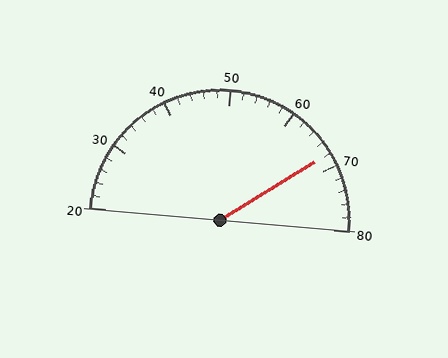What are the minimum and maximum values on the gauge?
The gauge ranges from 20 to 80.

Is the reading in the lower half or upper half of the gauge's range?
The reading is in the upper half of the range (20 to 80).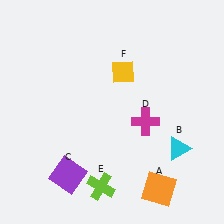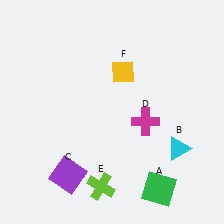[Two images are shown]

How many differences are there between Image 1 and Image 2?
There is 1 difference between the two images.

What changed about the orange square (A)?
In Image 1, A is orange. In Image 2, it changed to green.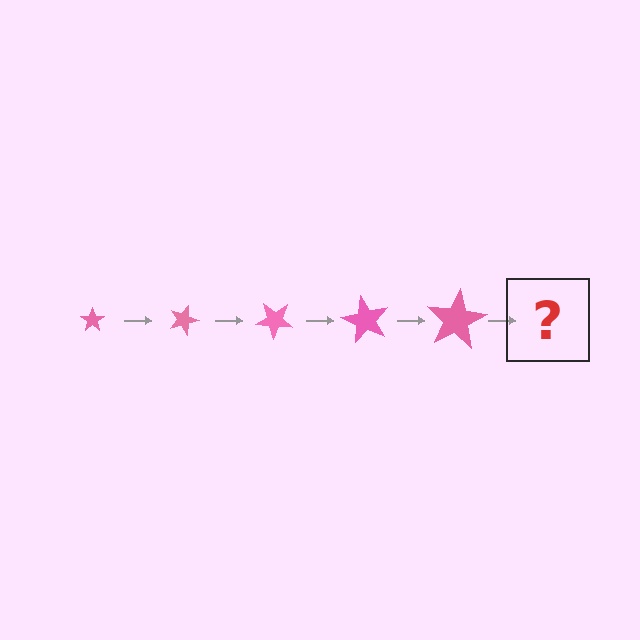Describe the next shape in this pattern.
It should be a star, larger than the previous one and rotated 100 degrees from the start.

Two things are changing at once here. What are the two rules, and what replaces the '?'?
The two rules are that the star grows larger each step and it rotates 20 degrees each step. The '?' should be a star, larger than the previous one and rotated 100 degrees from the start.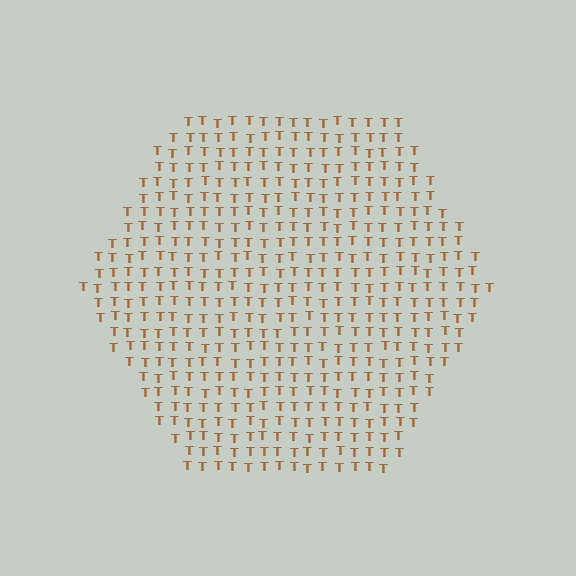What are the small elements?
The small elements are letter T's.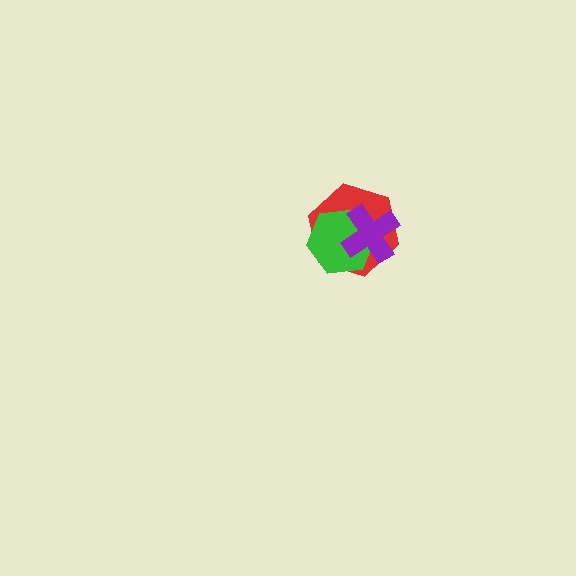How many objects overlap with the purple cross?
2 objects overlap with the purple cross.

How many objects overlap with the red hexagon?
2 objects overlap with the red hexagon.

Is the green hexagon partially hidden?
Yes, it is partially covered by another shape.